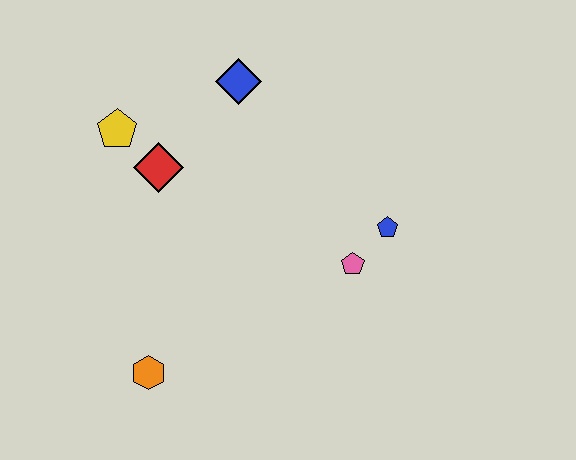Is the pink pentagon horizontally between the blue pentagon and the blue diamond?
Yes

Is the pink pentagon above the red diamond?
No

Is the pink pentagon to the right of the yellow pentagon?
Yes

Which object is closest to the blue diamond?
The red diamond is closest to the blue diamond.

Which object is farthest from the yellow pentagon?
The blue pentagon is farthest from the yellow pentagon.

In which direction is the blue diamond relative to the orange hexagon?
The blue diamond is above the orange hexagon.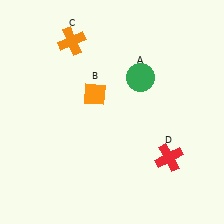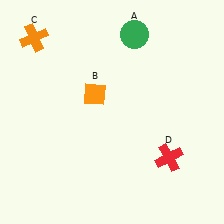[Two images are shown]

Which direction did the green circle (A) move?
The green circle (A) moved up.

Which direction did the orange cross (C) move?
The orange cross (C) moved left.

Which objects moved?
The objects that moved are: the green circle (A), the orange cross (C).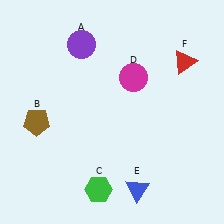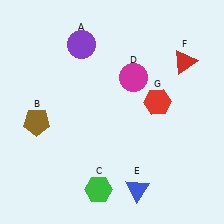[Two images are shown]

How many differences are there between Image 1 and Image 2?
There is 1 difference between the two images.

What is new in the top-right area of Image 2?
A red hexagon (G) was added in the top-right area of Image 2.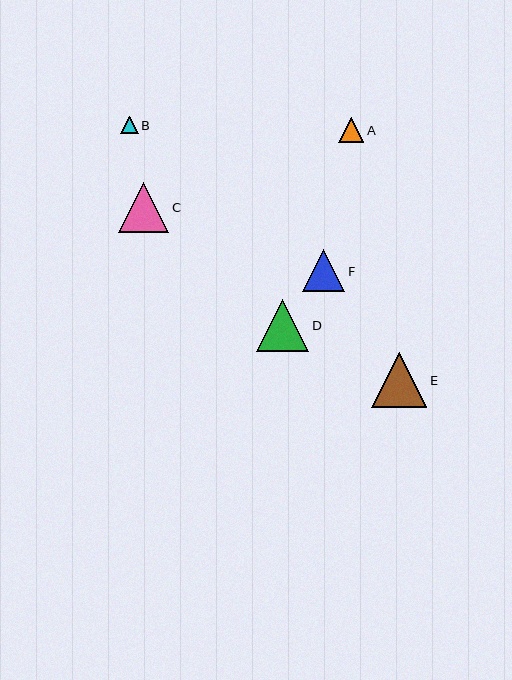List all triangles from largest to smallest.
From largest to smallest: E, D, C, F, A, B.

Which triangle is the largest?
Triangle E is the largest with a size of approximately 55 pixels.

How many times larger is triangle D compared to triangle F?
Triangle D is approximately 1.2 times the size of triangle F.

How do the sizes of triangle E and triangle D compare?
Triangle E and triangle D are approximately the same size.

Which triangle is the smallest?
Triangle B is the smallest with a size of approximately 17 pixels.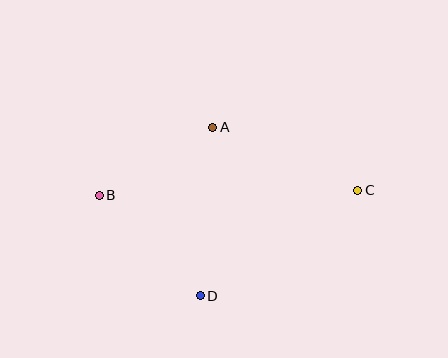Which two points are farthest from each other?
Points B and C are farthest from each other.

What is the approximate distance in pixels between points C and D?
The distance between C and D is approximately 190 pixels.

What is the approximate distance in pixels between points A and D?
The distance between A and D is approximately 169 pixels.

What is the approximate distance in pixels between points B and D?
The distance between B and D is approximately 143 pixels.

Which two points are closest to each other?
Points A and B are closest to each other.